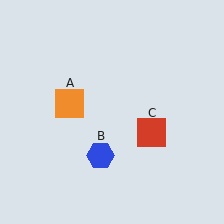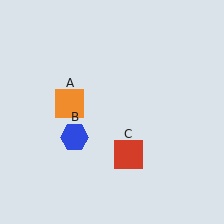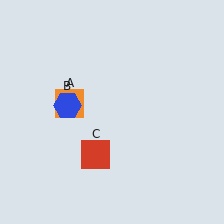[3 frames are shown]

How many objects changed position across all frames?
2 objects changed position: blue hexagon (object B), red square (object C).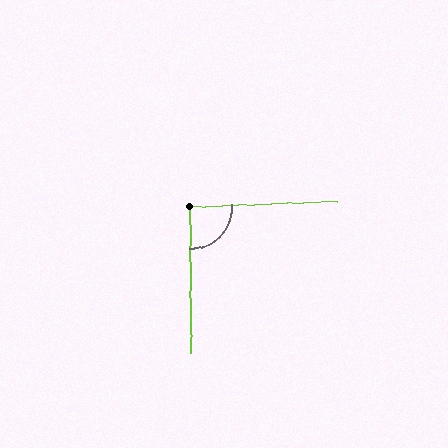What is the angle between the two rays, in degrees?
Approximately 92 degrees.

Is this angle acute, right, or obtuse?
It is approximately a right angle.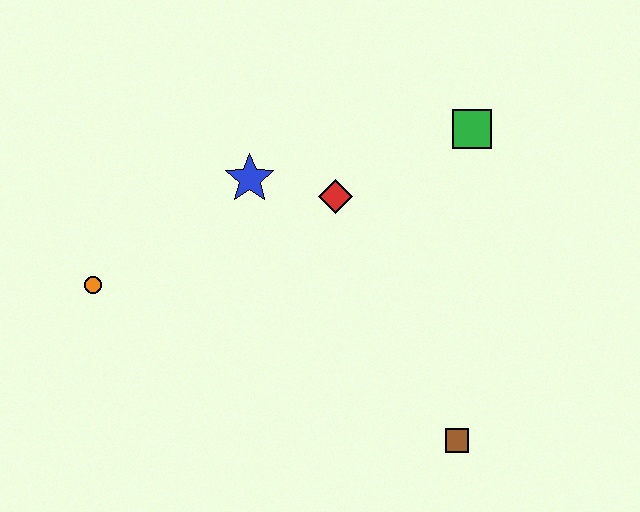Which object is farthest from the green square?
The orange circle is farthest from the green square.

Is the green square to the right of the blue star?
Yes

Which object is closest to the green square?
The red diamond is closest to the green square.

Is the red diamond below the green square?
Yes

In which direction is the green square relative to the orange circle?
The green square is to the right of the orange circle.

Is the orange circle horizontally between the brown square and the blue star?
No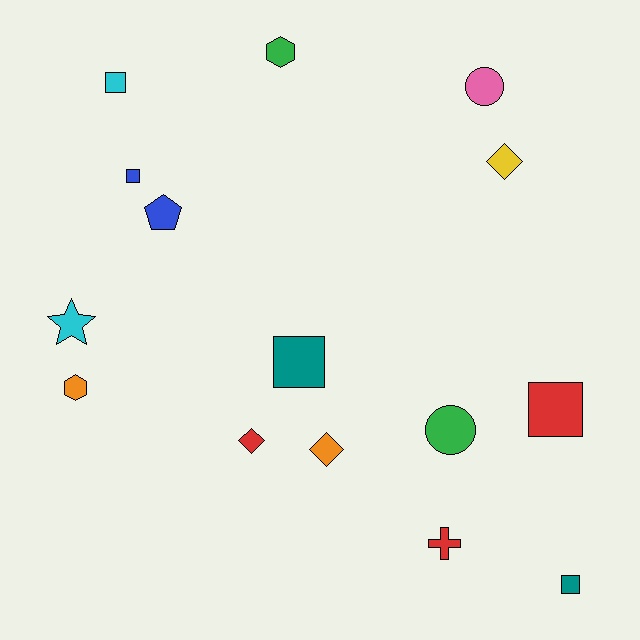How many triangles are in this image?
There are no triangles.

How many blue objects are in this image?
There are 2 blue objects.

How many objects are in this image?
There are 15 objects.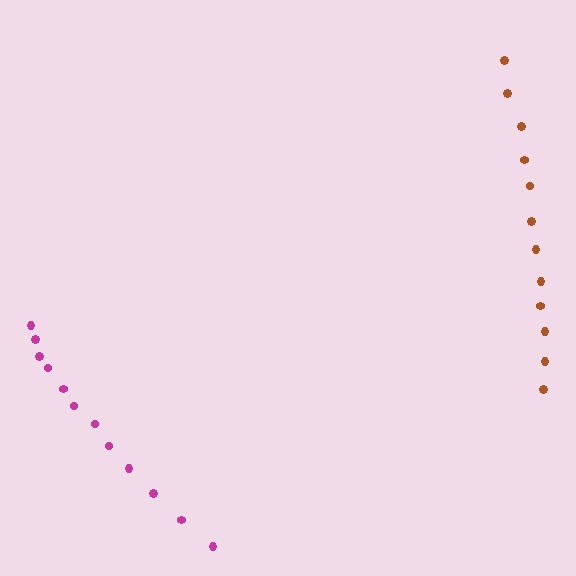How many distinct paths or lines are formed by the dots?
There are 2 distinct paths.